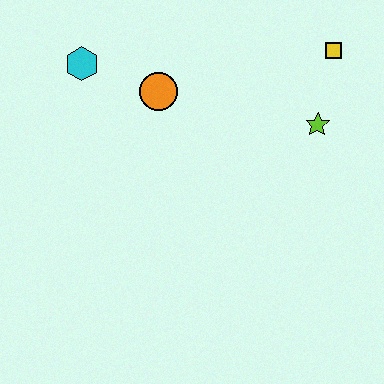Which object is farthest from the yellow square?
The cyan hexagon is farthest from the yellow square.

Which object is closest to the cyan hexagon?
The orange circle is closest to the cyan hexagon.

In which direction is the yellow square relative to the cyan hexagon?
The yellow square is to the right of the cyan hexagon.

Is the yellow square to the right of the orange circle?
Yes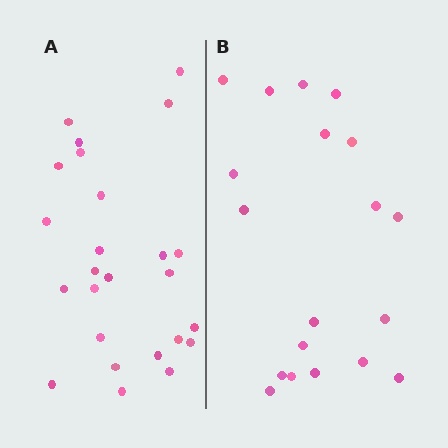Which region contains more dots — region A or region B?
Region A (the left region) has more dots.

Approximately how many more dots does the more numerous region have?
Region A has about 6 more dots than region B.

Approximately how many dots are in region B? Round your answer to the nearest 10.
About 20 dots. (The exact count is 19, which rounds to 20.)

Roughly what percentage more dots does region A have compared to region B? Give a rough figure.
About 30% more.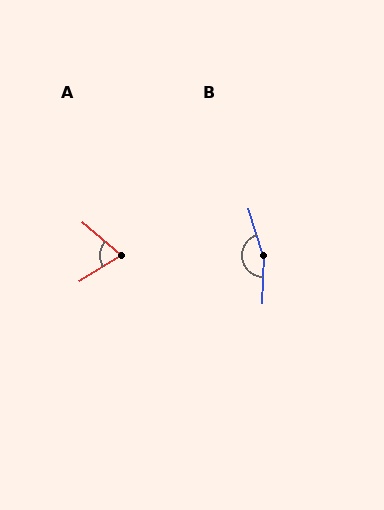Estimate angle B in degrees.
Approximately 161 degrees.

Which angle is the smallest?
A, at approximately 72 degrees.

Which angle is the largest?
B, at approximately 161 degrees.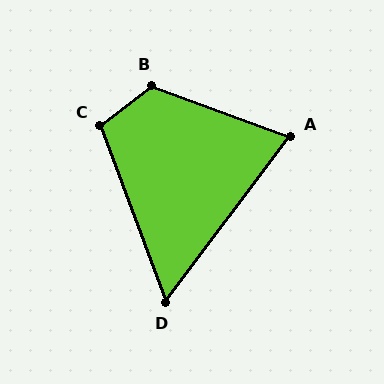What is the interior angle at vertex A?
Approximately 73 degrees (acute).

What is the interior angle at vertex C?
Approximately 107 degrees (obtuse).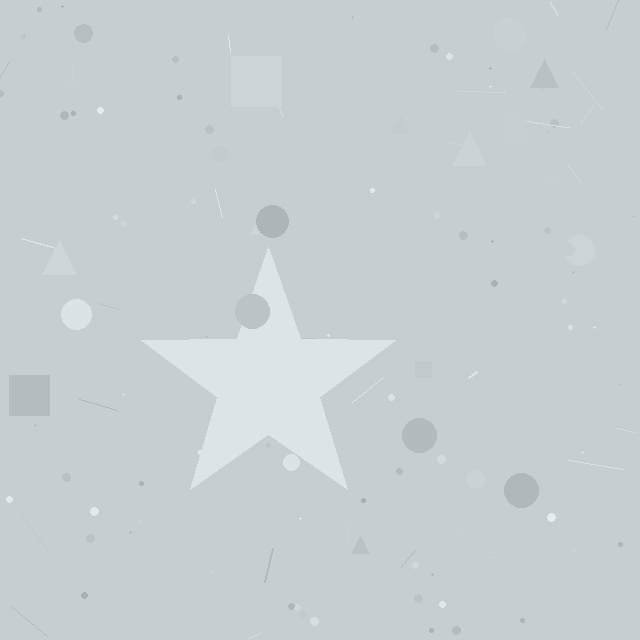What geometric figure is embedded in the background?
A star is embedded in the background.